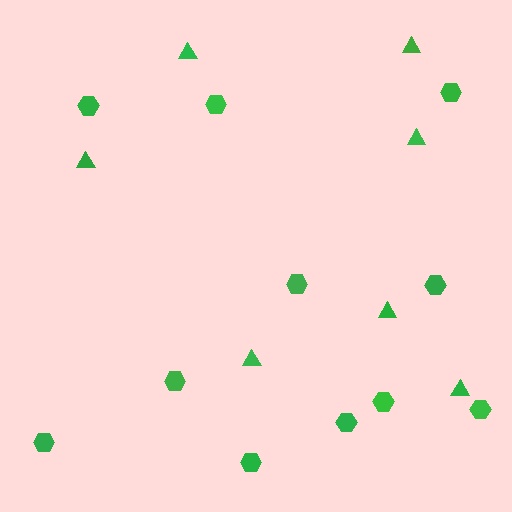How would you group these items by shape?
There are 2 groups: one group of hexagons (11) and one group of triangles (7).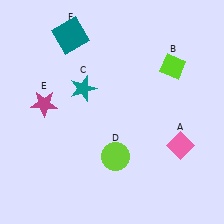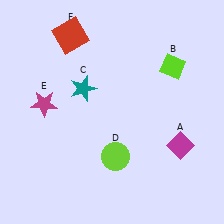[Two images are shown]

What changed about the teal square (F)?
In Image 1, F is teal. In Image 2, it changed to red.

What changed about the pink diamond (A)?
In Image 1, A is pink. In Image 2, it changed to magenta.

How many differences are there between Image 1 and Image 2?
There are 2 differences between the two images.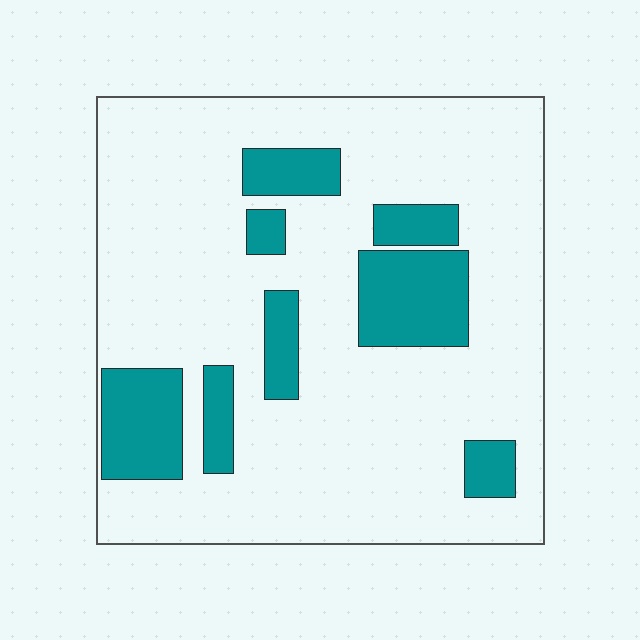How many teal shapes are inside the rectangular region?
8.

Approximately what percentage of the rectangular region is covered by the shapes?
Approximately 20%.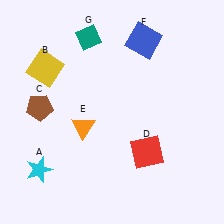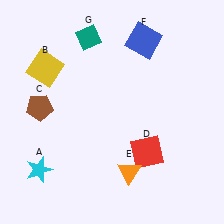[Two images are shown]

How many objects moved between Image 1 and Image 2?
1 object moved between the two images.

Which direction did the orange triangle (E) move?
The orange triangle (E) moved right.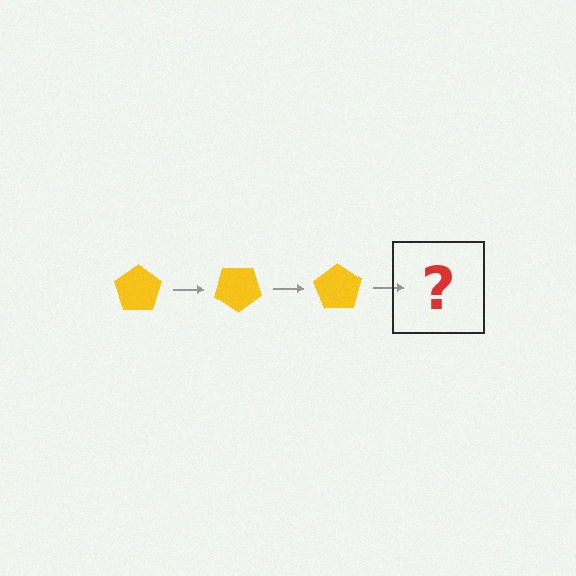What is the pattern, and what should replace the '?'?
The pattern is that the pentagon rotates 35 degrees each step. The '?' should be a yellow pentagon rotated 105 degrees.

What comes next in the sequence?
The next element should be a yellow pentagon rotated 105 degrees.